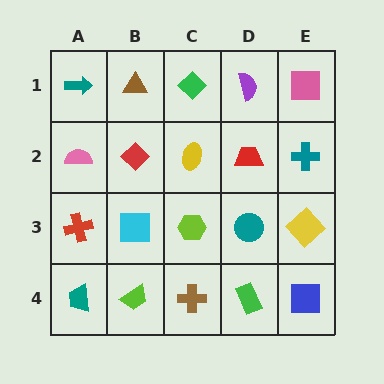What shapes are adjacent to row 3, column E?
A teal cross (row 2, column E), a blue square (row 4, column E), a teal circle (row 3, column D).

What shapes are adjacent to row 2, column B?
A brown triangle (row 1, column B), a cyan square (row 3, column B), a pink semicircle (row 2, column A), a yellow ellipse (row 2, column C).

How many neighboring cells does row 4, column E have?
2.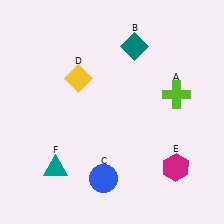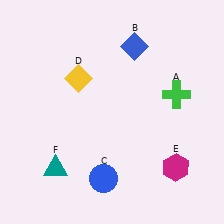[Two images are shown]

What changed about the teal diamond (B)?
In Image 1, B is teal. In Image 2, it changed to blue.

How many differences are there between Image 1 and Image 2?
There are 2 differences between the two images.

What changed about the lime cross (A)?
In Image 1, A is lime. In Image 2, it changed to green.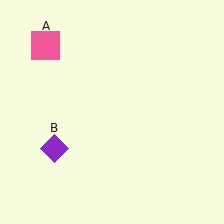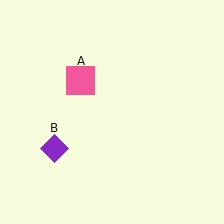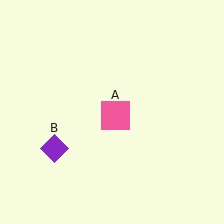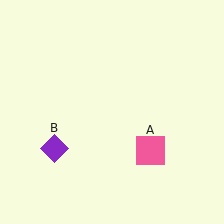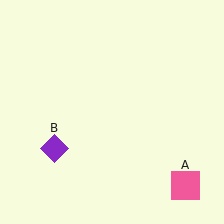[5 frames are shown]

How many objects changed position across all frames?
1 object changed position: pink square (object A).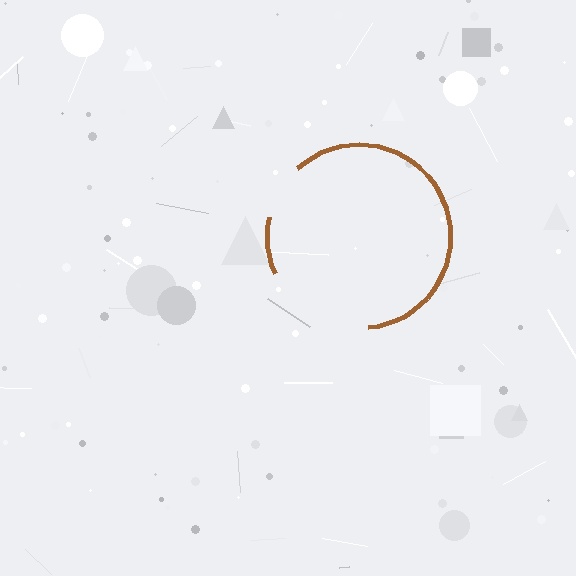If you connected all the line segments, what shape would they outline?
They would outline a circle.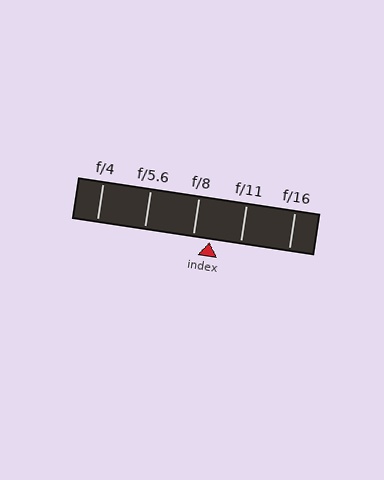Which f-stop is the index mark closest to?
The index mark is closest to f/8.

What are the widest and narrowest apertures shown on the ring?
The widest aperture shown is f/4 and the narrowest is f/16.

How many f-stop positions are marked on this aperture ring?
There are 5 f-stop positions marked.